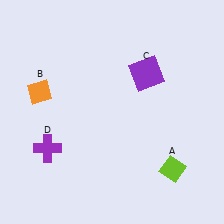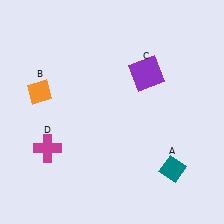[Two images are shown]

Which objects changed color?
A changed from lime to teal. D changed from purple to magenta.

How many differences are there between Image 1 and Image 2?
There are 2 differences between the two images.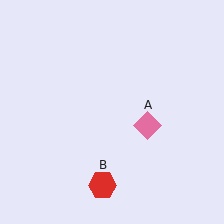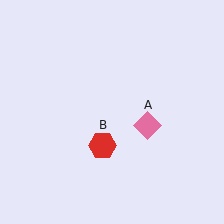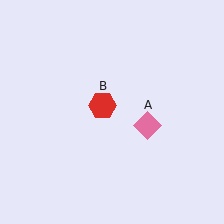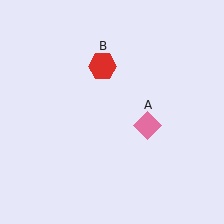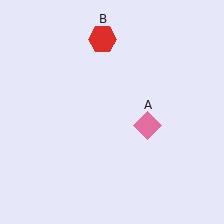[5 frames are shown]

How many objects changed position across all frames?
1 object changed position: red hexagon (object B).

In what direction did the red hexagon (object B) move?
The red hexagon (object B) moved up.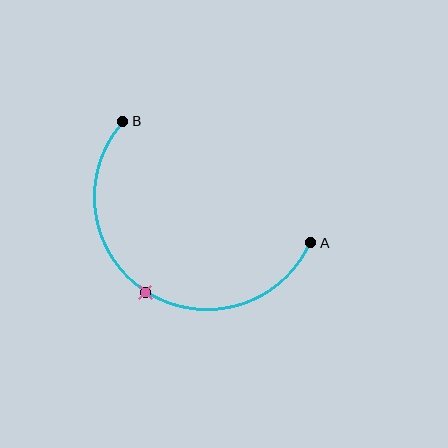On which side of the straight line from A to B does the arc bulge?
The arc bulges below the straight line connecting A and B.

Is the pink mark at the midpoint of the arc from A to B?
Yes. The pink mark lies on the arc at equal arc-length from both A and B — it is the arc midpoint.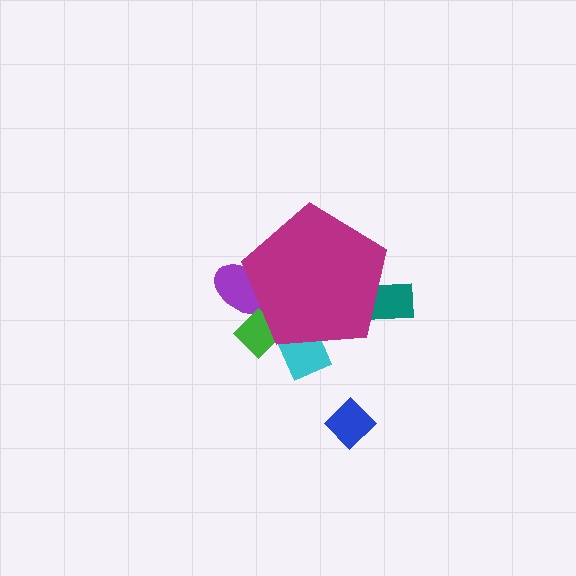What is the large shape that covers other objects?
A magenta pentagon.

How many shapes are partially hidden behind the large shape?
4 shapes are partially hidden.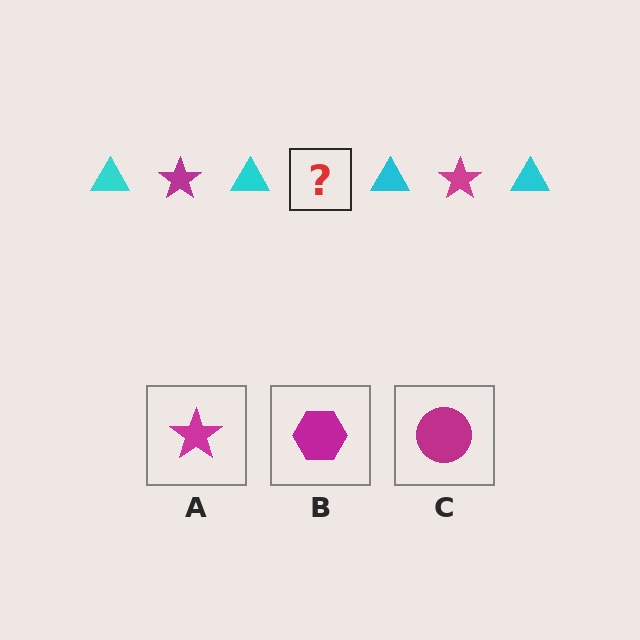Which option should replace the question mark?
Option A.